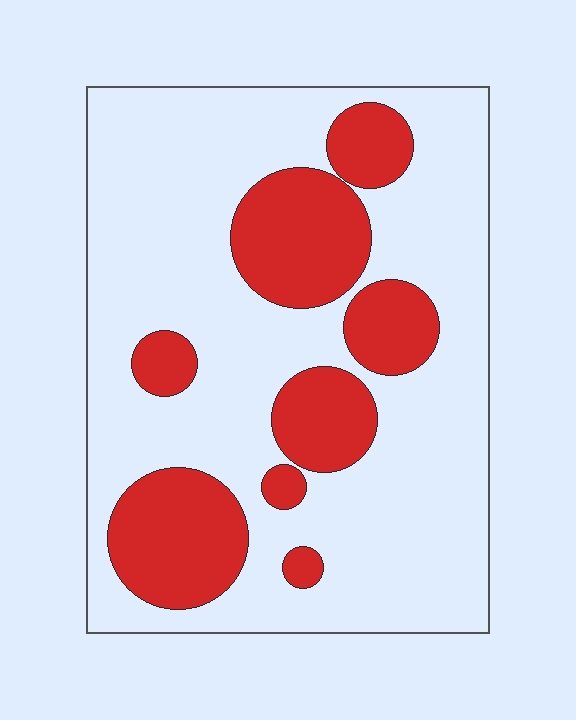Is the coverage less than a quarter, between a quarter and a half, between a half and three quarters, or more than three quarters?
Between a quarter and a half.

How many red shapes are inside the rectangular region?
8.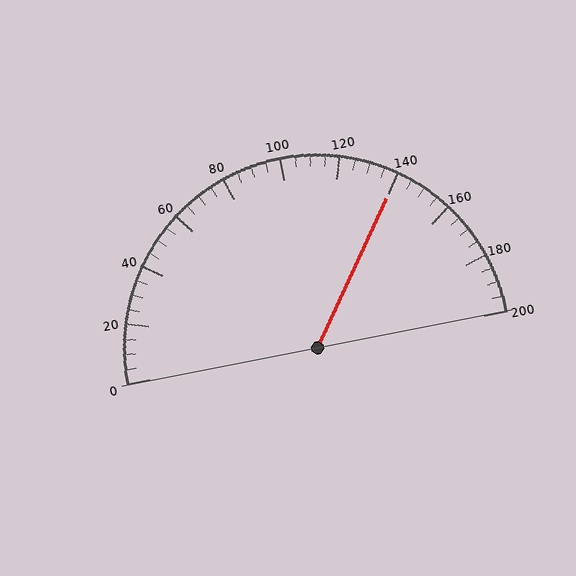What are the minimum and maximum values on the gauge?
The gauge ranges from 0 to 200.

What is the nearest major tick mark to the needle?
The nearest major tick mark is 140.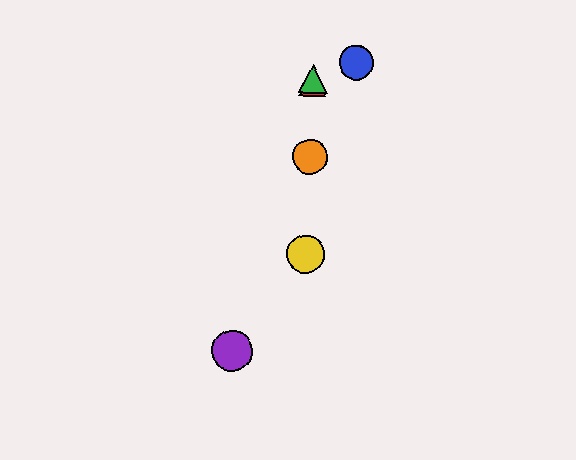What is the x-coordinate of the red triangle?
The red triangle is at x≈313.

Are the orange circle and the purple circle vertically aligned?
No, the orange circle is at x≈310 and the purple circle is at x≈232.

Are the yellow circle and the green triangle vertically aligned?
Yes, both are at x≈306.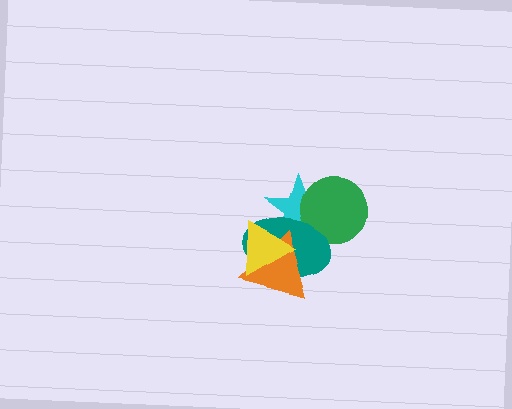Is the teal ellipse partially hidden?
Yes, it is partially covered by another shape.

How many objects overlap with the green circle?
2 objects overlap with the green circle.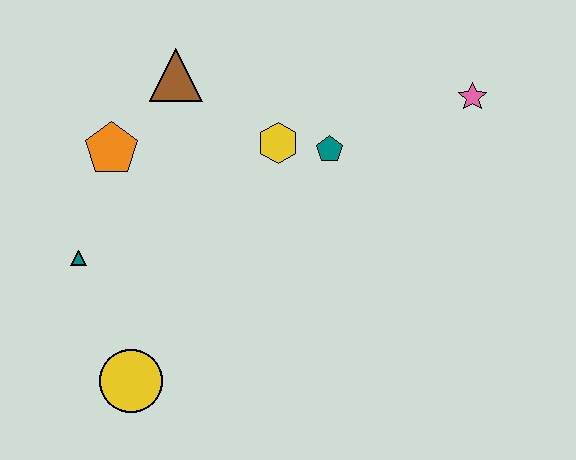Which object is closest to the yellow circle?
The teal triangle is closest to the yellow circle.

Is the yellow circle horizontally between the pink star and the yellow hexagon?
No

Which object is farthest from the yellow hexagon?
The yellow circle is farthest from the yellow hexagon.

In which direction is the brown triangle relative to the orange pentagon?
The brown triangle is above the orange pentagon.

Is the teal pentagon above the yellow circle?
Yes